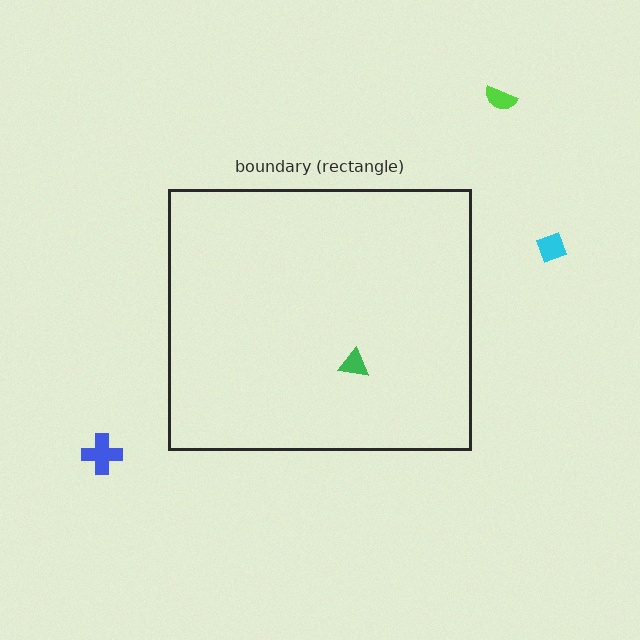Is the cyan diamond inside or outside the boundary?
Outside.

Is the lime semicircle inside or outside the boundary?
Outside.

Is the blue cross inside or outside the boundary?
Outside.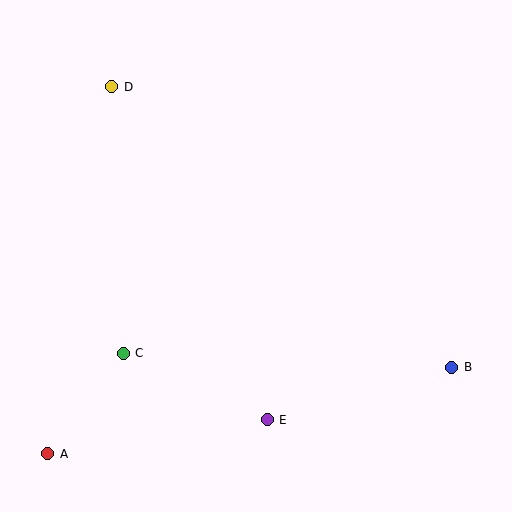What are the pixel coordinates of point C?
Point C is at (123, 353).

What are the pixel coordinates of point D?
Point D is at (112, 87).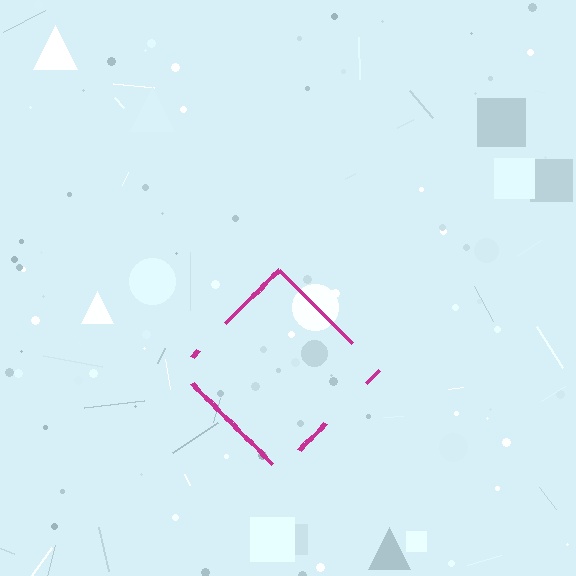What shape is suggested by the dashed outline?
The dashed outline suggests a diamond.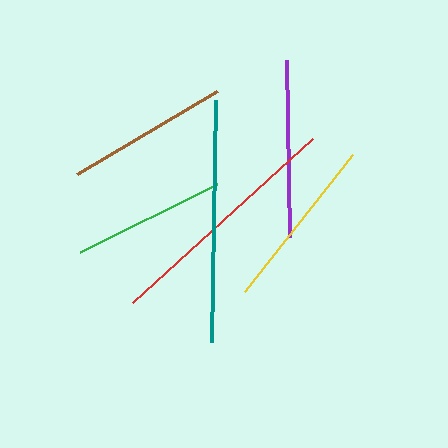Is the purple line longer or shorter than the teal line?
The teal line is longer than the purple line.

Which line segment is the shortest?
The green line is the shortest at approximately 152 pixels.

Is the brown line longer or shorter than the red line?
The red line is longer than the brown line.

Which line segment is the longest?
The red line is the longest at approximately 244 pixels.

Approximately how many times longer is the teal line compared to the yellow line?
The teal line is approximately 1.4 times the length of the yellow line.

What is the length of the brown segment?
The brown segment is approximately 163 pixels long.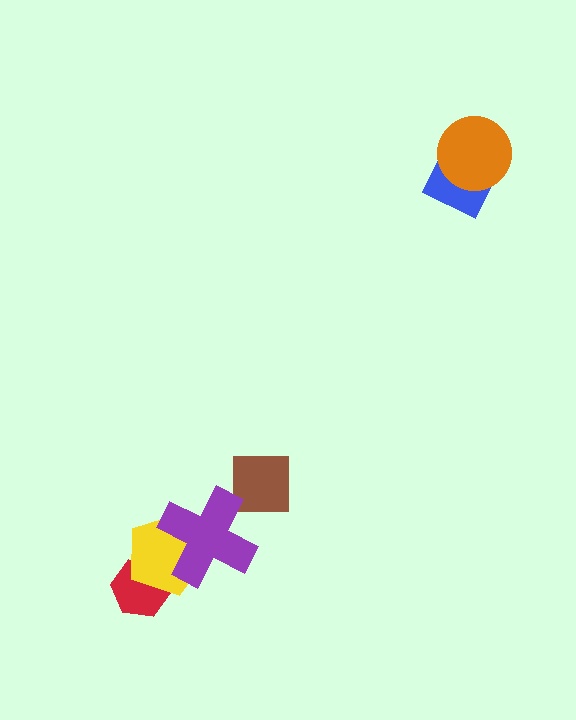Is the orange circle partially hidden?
No, no other shape covers it.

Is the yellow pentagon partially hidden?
Yes, it is partially covered by another shape.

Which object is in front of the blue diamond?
The orange circle is in front of the blue diamond.